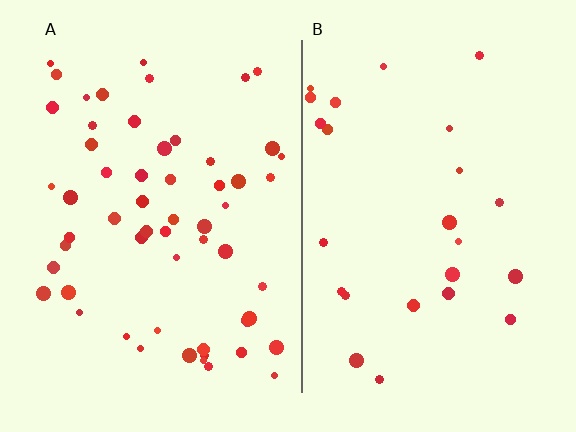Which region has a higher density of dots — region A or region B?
A (the left).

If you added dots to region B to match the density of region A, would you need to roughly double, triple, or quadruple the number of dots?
Approximately double.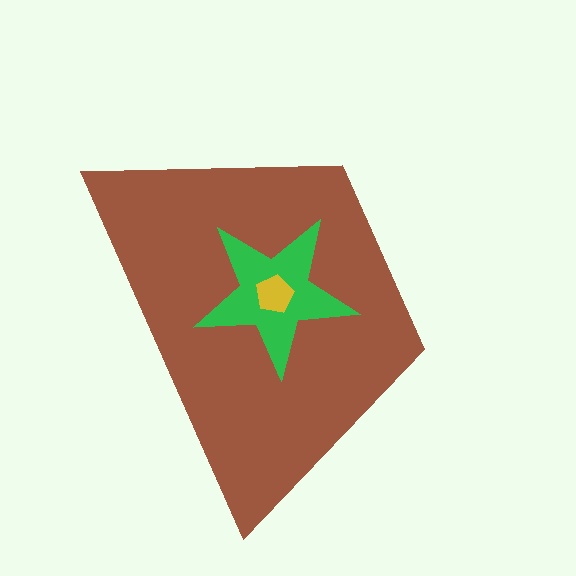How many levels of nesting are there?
3.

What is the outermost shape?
The brown trapezoid.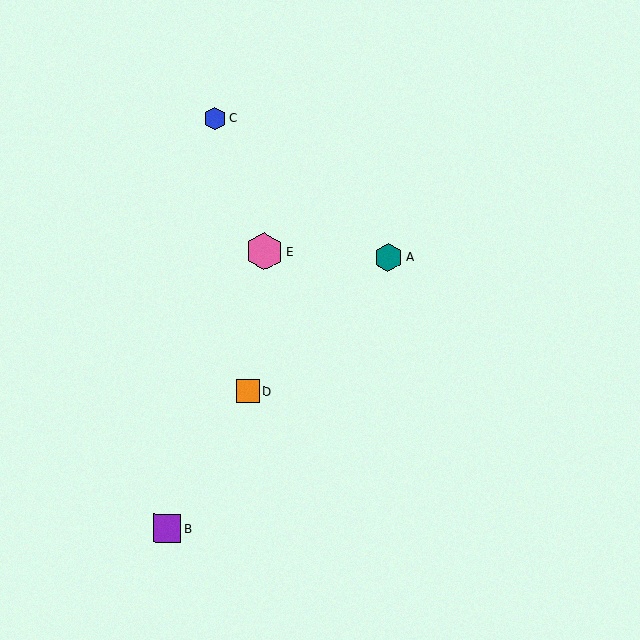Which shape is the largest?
The pink hexagon (labeled E) is the largest.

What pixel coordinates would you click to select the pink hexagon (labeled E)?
Click at (264, 252) to select the pink hexagon E.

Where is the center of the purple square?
The center of the purple square is at (167, 528).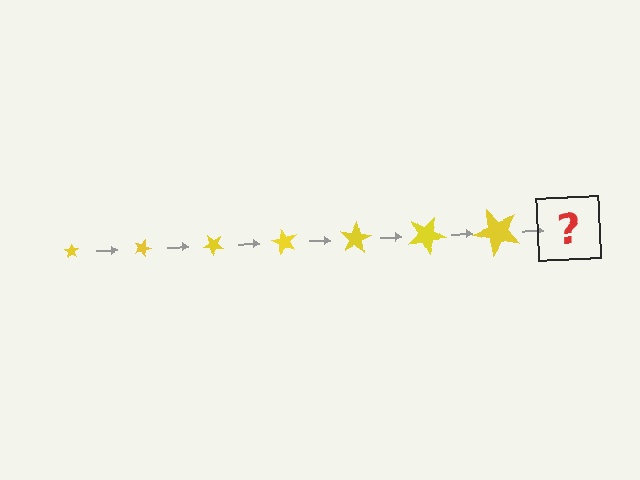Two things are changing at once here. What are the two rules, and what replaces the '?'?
The two rules are that the star grows larger each step and it rotates 20 degrees each step. The '?' should be a star, larger than the previous one and rotated 140 degrees from the start.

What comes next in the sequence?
The next element should be a star, larger than the previous one and rotated 140 degrees from the start.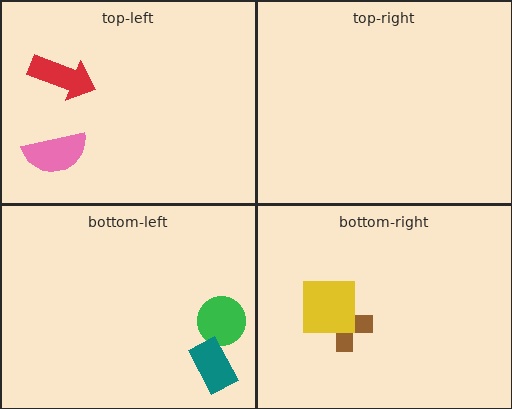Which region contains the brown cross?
The bottom-right region.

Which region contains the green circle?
The bottom-left region.